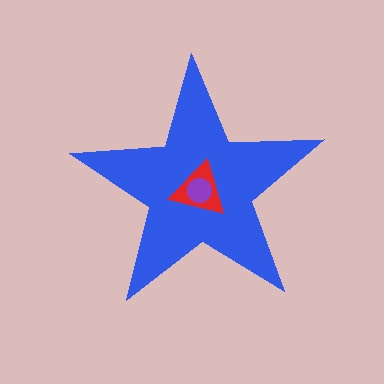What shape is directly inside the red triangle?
The purple circle.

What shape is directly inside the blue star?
The red triangle.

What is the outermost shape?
The blue star.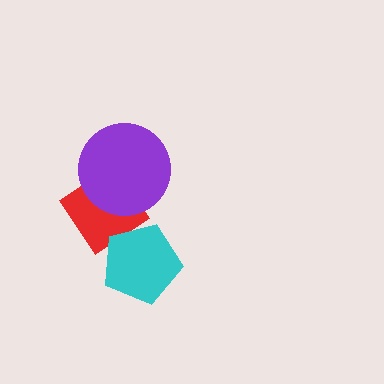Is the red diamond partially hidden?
Yes, it is partially covered by another shape.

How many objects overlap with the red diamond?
2 objects overlap with the red diamond.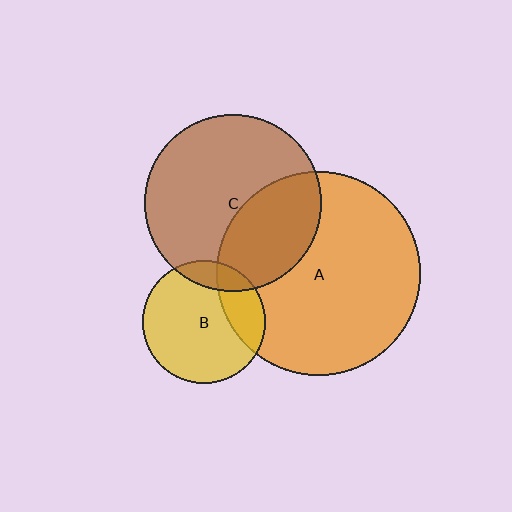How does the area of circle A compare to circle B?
Approximately 2.7 times.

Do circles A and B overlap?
Yes.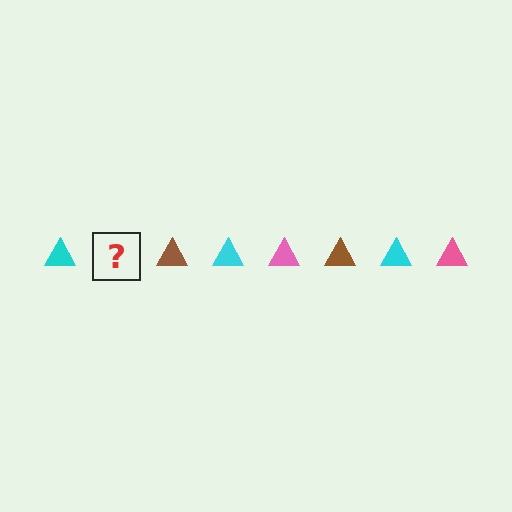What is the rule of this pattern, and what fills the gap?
The rule is that the pattern cycles through cyan, pink, brown triangles. The gap should be filled with a pink triangle.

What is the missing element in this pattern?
The missing element is a pink triangle.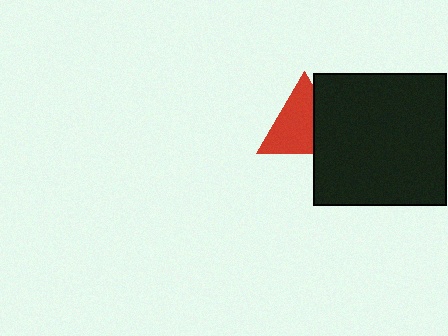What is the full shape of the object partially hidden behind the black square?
The partially hidden object is a red triangle.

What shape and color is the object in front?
The object in front is a black square.